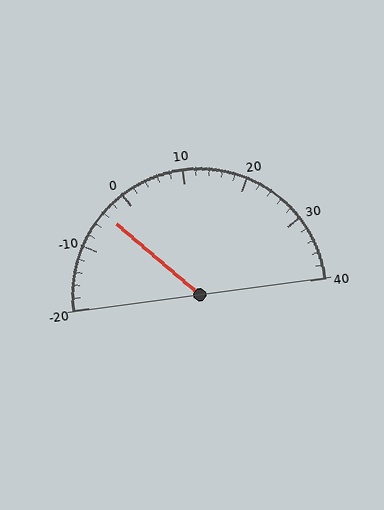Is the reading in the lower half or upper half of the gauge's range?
The reading is in the lower half of the range (-20 to 40).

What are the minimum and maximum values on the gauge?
The gauge ranges from -20 to 40.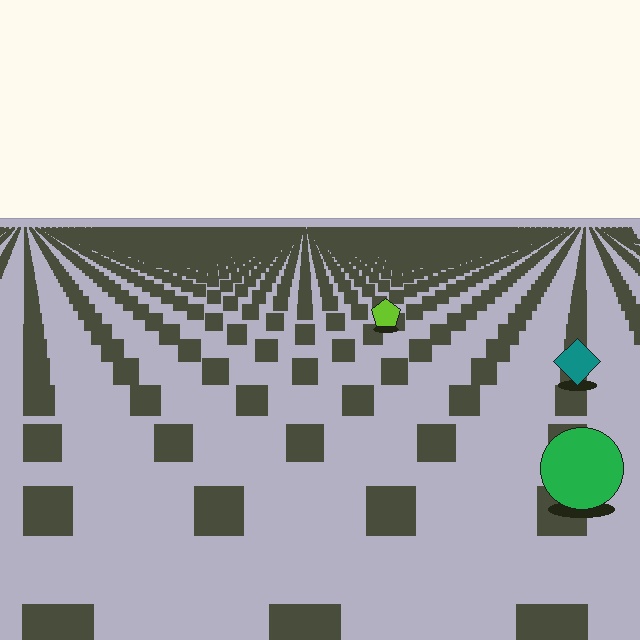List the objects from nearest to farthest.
From nearest to farthest: the green circle, the teal diamond, the lime pentagon.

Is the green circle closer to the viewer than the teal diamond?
Yes. The green circle is closer — you can tell from the texture gradient: the ground texture is coarser near it.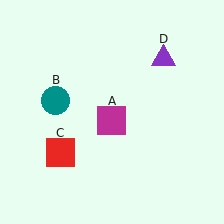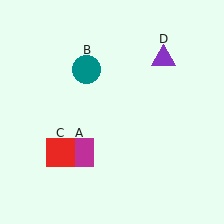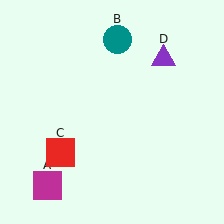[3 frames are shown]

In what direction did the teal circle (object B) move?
The teal circle (object B) moved up and to the right.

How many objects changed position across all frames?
2 objects changed position: magenta square (object A), teal circle (object B).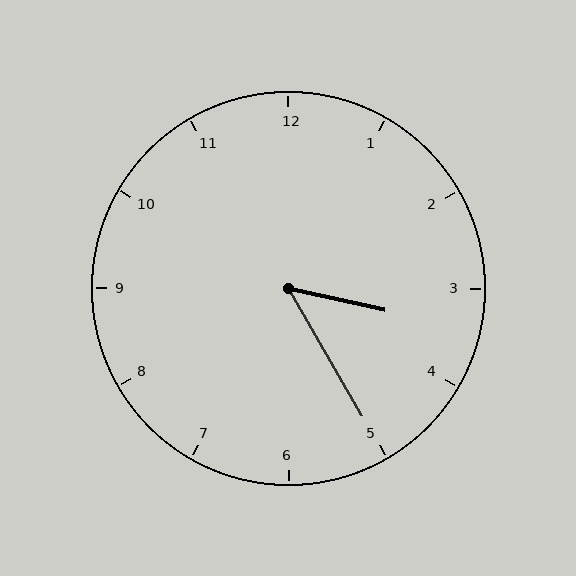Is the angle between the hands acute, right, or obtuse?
It is acute.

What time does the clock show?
3:25.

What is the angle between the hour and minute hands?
Approximately 48 degrees.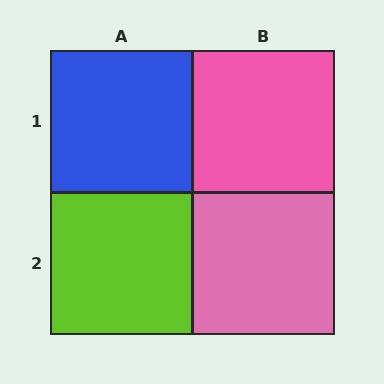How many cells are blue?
1 cell is blue.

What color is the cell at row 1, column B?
Pink.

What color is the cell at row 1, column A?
Blue.